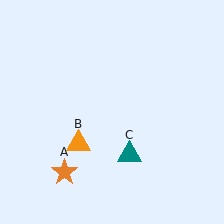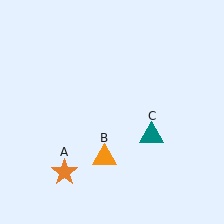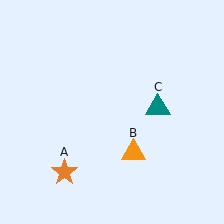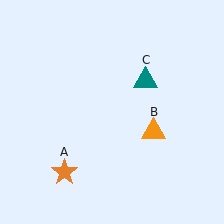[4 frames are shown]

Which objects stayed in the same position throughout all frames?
Orange star (object A) remained stationary.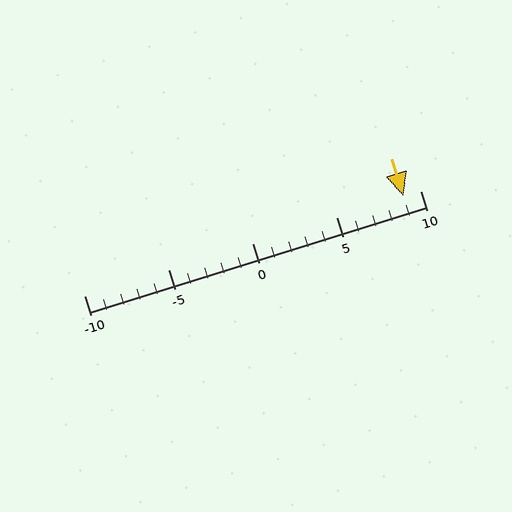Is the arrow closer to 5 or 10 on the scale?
The arrow is closer to 10.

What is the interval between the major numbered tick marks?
The major tick marks are spaced 5 units apart.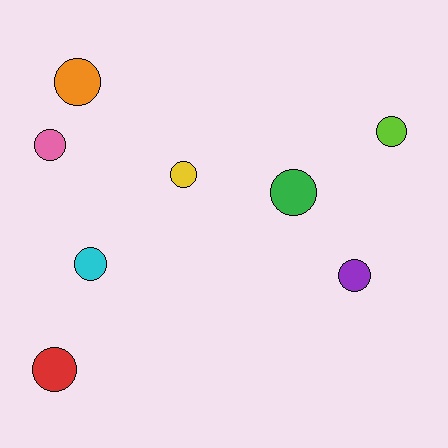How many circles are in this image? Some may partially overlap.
There are 8 circles.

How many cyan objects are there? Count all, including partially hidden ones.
There is 1 cyan object.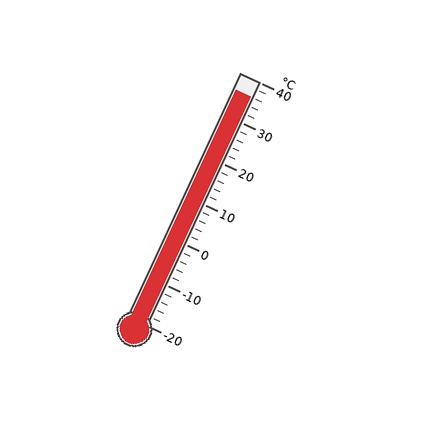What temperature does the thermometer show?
The thermometer shows approximately 36°C.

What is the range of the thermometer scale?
The thermometer scale ranges from -20°C to 40°C.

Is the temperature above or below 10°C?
The temperature is above 10°C.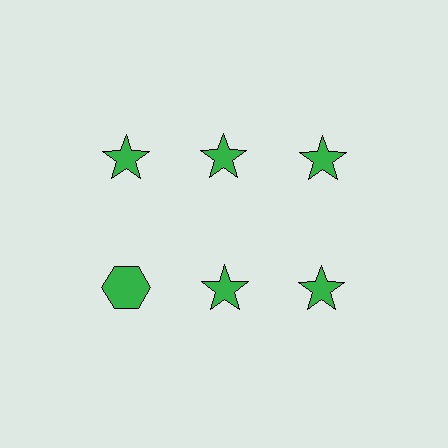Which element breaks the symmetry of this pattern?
The green hexagon in the second row, leftmost column breaks the symmetry. All other shapes are green stars.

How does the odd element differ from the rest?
It has a different shape: hexagon instead of star.